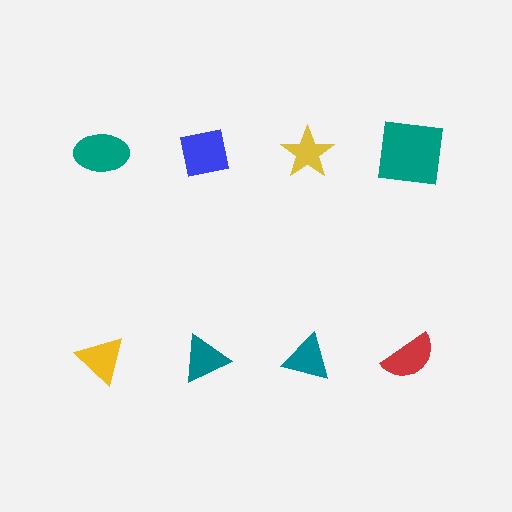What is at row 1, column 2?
A blue square.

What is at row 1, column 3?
A yellow star.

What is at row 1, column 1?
A teal ellipse.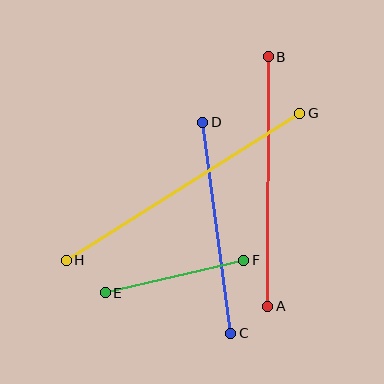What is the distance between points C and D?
The distance is approximately 213 pixels.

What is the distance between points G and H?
The distance is approximately 276 pixels.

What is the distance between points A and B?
The distance is approximately 249 pixels.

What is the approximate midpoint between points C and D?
The midpoint is at approximately (217, 228) pixels.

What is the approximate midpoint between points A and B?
The midpoint is at approximately (268, 181) pixels.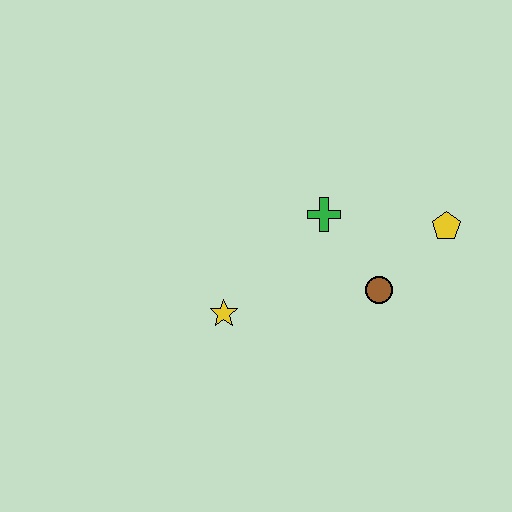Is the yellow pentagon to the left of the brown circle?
No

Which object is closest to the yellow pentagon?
The brown circle is closest to the yellow pentagon.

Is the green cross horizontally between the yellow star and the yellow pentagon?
Yes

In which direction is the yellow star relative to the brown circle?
The yellow star is to the left of the brown circle.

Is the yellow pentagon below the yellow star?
No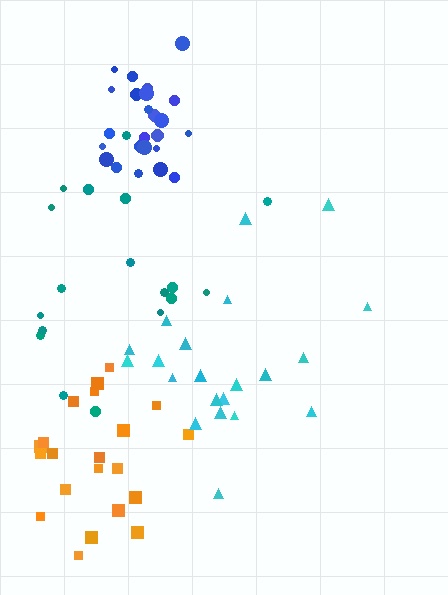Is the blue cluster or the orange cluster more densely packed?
Blue.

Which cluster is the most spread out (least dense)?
Cyan.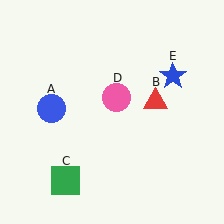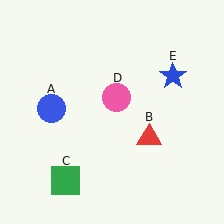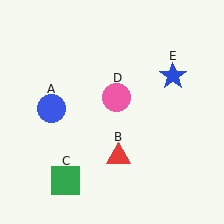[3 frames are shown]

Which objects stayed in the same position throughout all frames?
Blue circle (object A) and green square (object C) and pink circle (object D) and blue star (object E) remained stationary.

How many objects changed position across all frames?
1 object changed position: red triangle (object B).